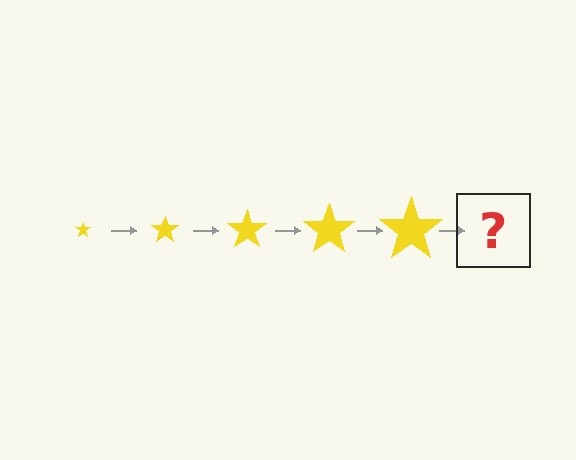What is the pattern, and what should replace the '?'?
The pattern is that the star gets progressively larger each step. The '?' should be a yellow star, larger than the previous one.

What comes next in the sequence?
The next element should be a yellow star, larger than the previous one.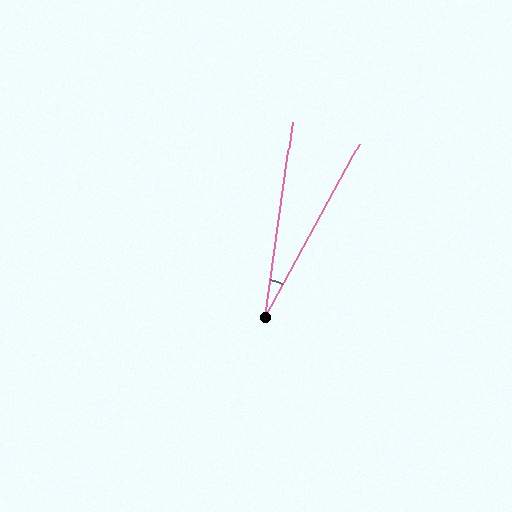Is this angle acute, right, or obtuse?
It is acute.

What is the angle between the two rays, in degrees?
Approximately 21 degrees.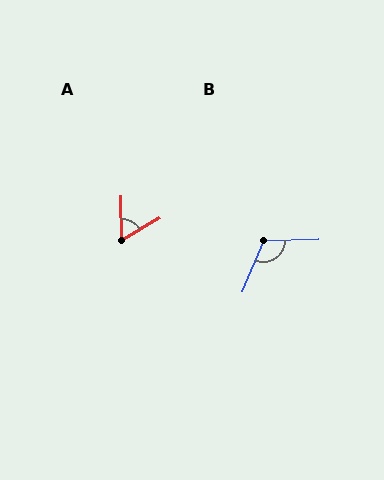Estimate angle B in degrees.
Approximately 114 degrees.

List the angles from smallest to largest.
A (60°), B (114°).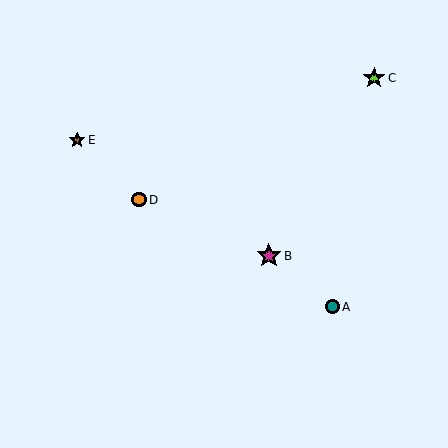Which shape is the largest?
The magenta star (labeled B) is the largest.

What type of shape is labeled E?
Shape E is a brown star.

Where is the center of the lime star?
The center of the lime star is at (374, 78).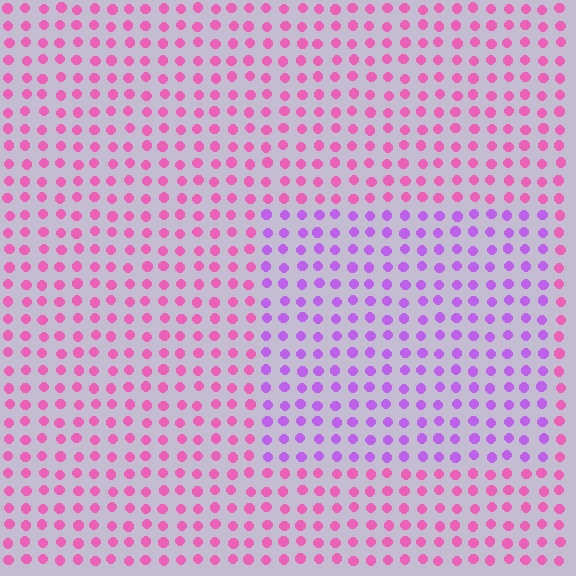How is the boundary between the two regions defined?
The boundary is defined purely by a slight shift in hue (about 42 degrees). Spacing, size, and orientation are identical on both sides.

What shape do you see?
I see a rectangle.